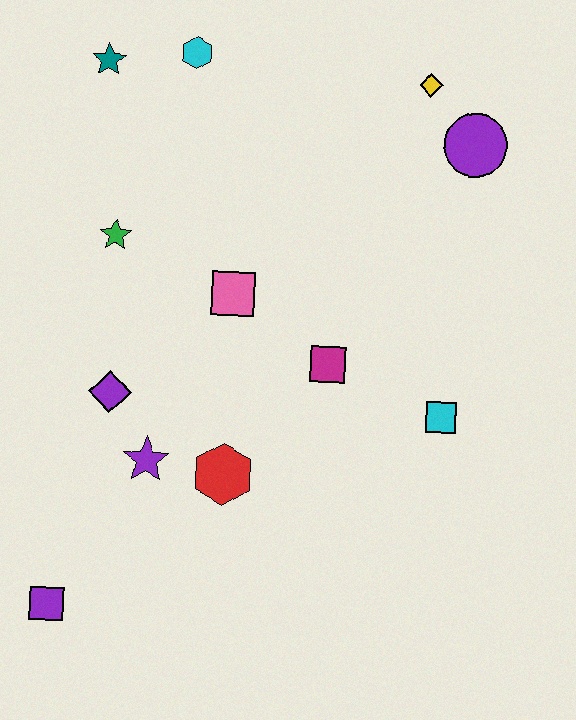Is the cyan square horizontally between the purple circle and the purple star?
Yes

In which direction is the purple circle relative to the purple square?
The purple circle is above the purple square.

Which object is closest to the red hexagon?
The purple star is closest to the red hexagon.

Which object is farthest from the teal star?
The purple square is farthest from the teal star.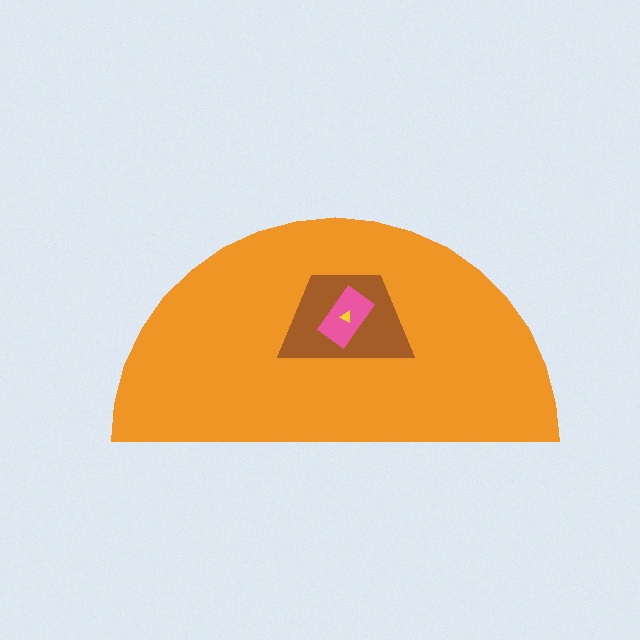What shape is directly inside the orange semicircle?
The brown trapezoid.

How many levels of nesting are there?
4.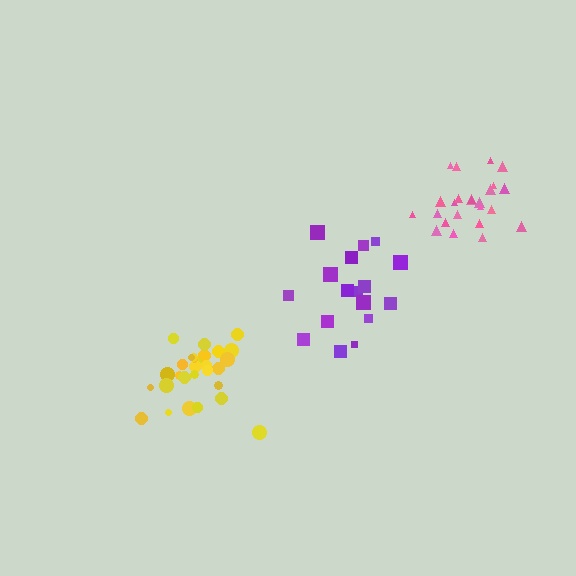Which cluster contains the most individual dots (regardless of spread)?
Yellow (30).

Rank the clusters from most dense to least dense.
yellow, pink, purple.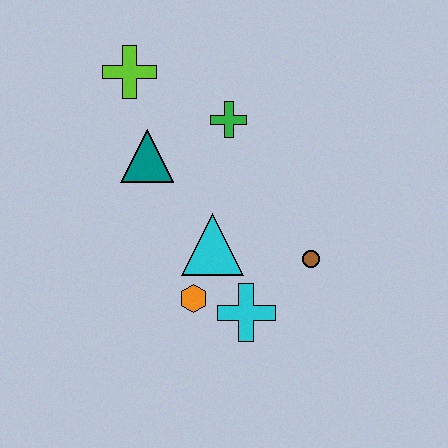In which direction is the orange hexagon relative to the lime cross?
The orange hexagon is below the lime cross.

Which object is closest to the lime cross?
The teal triangle is closest to the lime cross.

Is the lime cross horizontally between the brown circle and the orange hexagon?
No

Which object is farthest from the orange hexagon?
The lime cross is farthest from the orange hexagon.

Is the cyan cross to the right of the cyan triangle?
Yes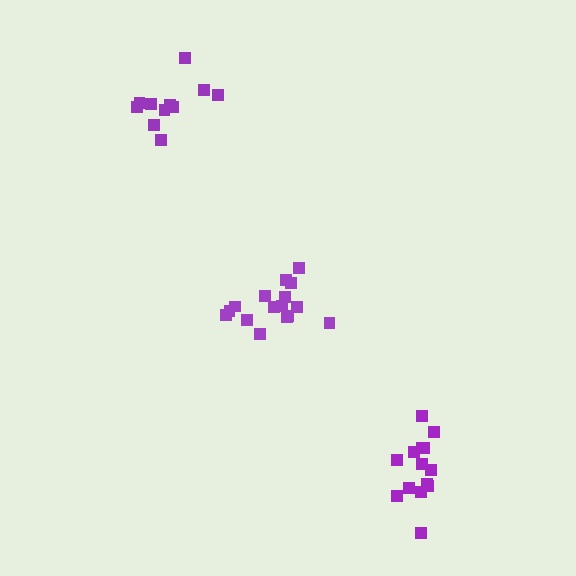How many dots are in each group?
Group 1: 14 dots, Group 2: 16 dots, Group 3: 11 dots (41 total).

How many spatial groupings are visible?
There are 3 spatial groupings.